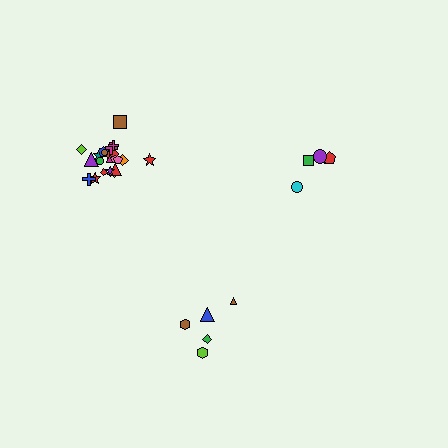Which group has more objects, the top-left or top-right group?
The top-left group.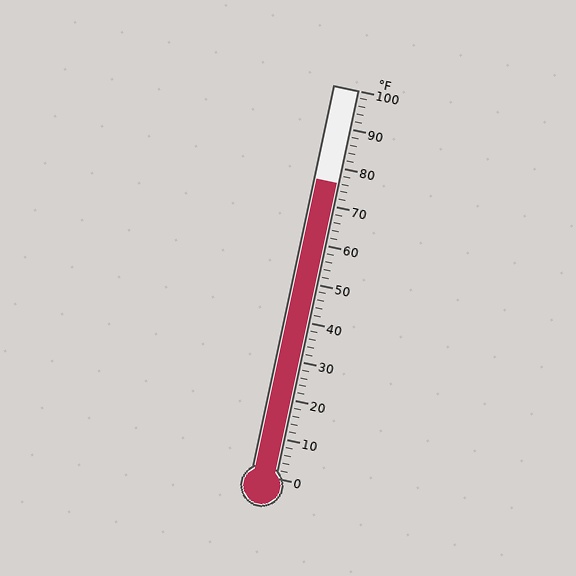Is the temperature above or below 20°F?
The temperature is above 20°F.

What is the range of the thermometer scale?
The thermometer scale ranges from 0°F to 100°F.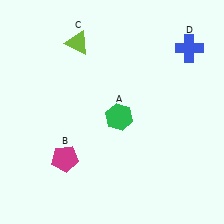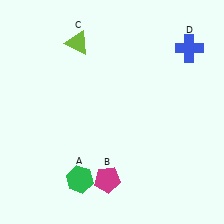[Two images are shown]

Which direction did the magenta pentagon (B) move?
The magenta pentagon (B) moved right.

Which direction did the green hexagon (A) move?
The green hexagon (A) moved down.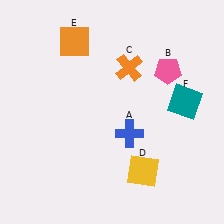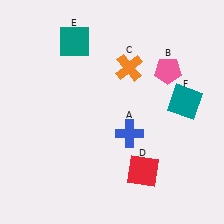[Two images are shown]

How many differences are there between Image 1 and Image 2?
There are 2 differences between the two images.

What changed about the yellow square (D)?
In Image 1, D is yellow. In Image 2, it changed to red.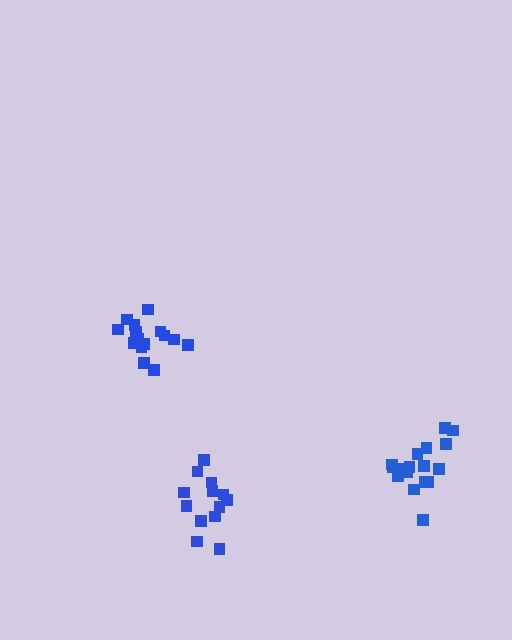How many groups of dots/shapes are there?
There are 3 groups.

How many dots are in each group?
Group 1: 13 dots, Group 2: 17 dots, Group 3: 16 dots (46 total).